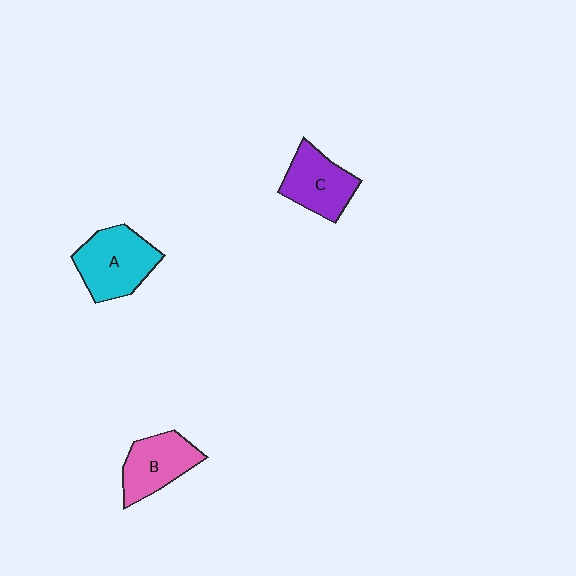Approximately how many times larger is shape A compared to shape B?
Approximately 1.2 times.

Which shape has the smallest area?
Shape B (pink).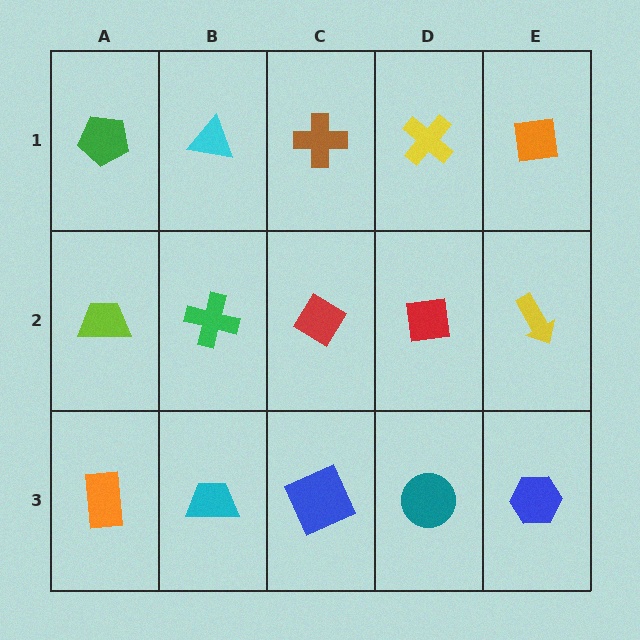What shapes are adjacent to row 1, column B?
A green cross (row 2, column B), a green pentagon (row 1, column A), a brown cross (row 1, column C).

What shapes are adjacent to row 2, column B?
A cyan triangle (row 1, column B), a cyan trapezoid (row 3, column B), a lime trapezoid (row 2, column A), a red diamond (row 2, column C).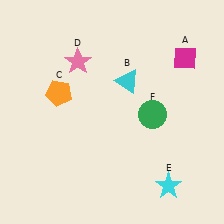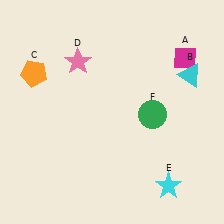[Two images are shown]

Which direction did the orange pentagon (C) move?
The orange pentagon (C) moved left.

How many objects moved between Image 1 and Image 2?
2 objects moved between the two images.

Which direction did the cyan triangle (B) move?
The cyan triangle (B) moved right.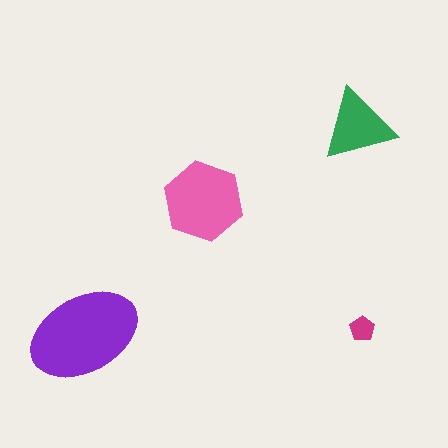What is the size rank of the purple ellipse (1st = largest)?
1st.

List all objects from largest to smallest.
The purple ellipse, the pink hexagon, the green triangle, the magenta pentagon.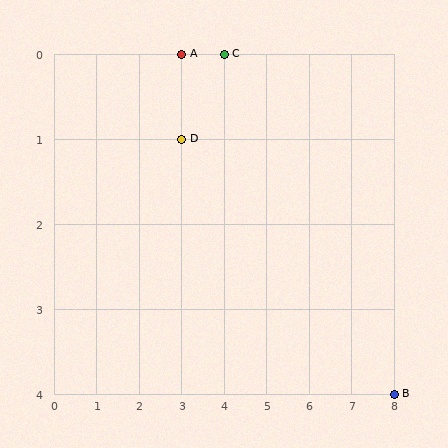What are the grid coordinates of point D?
Point D is at grid coordinates (3, 1).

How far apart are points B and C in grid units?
Points B and C are 4 columns and 4 rows apart (about 5.7 grid units diagonally).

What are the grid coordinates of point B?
Point B is at grid coordinates (8, 4).